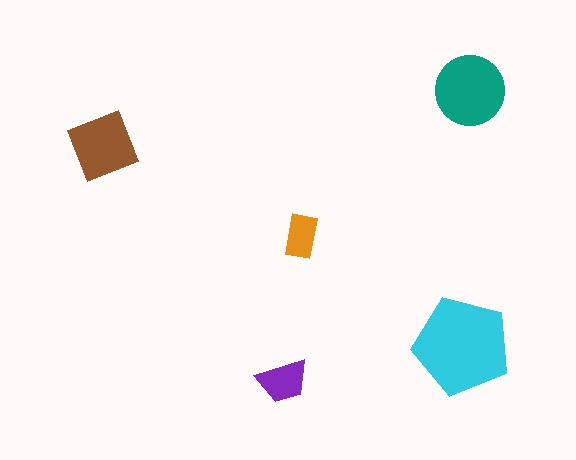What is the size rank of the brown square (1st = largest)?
3rd.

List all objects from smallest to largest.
The orange rectangle, the purple trapezoid, the brown square, the teal circle, the cyan pentagon.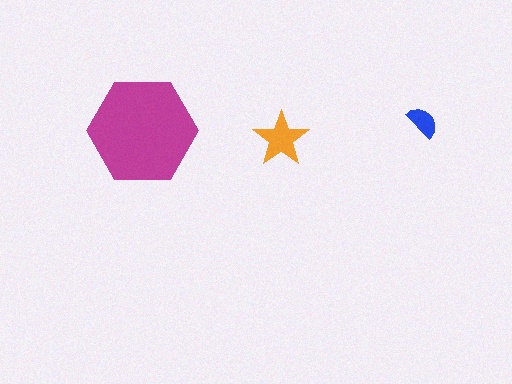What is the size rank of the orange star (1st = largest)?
2nd.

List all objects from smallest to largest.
The blue semicircle, the orange star, the magenta hexagon.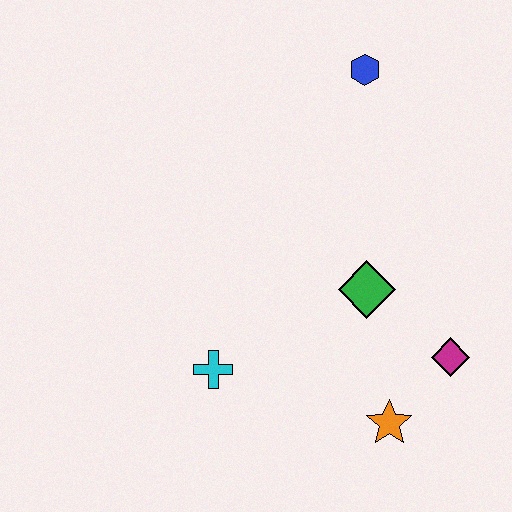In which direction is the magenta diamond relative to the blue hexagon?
The magenta diamond is below the blue hexagon.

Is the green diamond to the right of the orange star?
No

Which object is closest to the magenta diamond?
The orange star is closest to the magenta diamond.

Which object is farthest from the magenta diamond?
The blue hexagon is farthest from the magenta diamond.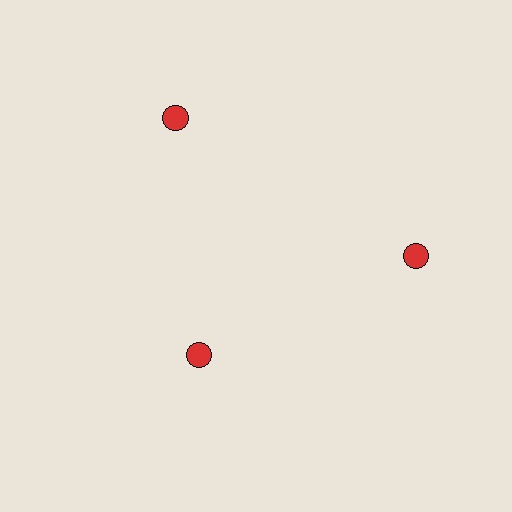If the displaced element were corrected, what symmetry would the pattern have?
It would have 3-fold rotational symmetry — the pattern would map onto itself every 120 degrees.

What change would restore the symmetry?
The symmetry would be restored by moving it outward, back onto the ring so that all 3 circles sit at equal angles and equal distance from the center.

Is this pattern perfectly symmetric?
No. The 3 red circles are arranged in a ring, but one element near the 7 o'clock position is pulled inward toward the center, breaking the 3-fold rotational symmetry.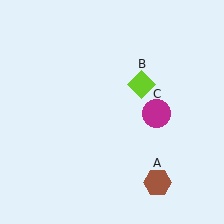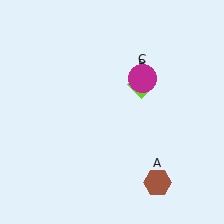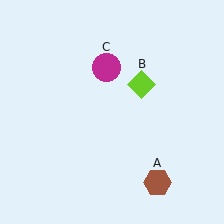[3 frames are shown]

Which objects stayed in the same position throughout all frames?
Brown hexagon (object A) and lime diamond (object B) remained stationary.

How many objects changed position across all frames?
1 object changed position: magenta circle (object C).